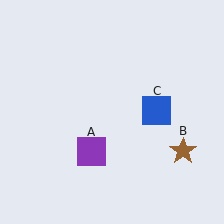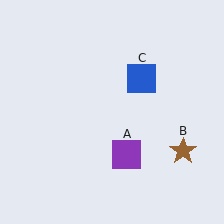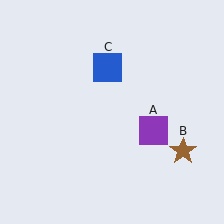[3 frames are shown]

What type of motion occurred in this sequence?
The purple square (object A), blue square (object C) rotated counterclockwise around the center of the scene.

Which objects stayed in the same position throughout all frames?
Brown star (object B) remained stationary.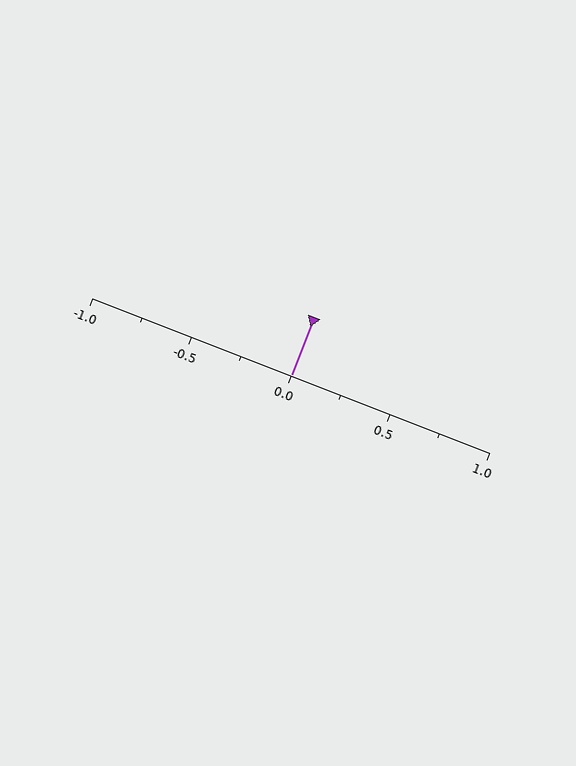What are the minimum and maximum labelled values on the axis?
The axis runs from -1.0 to 1.0.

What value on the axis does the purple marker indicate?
The marker indicates approximately 0.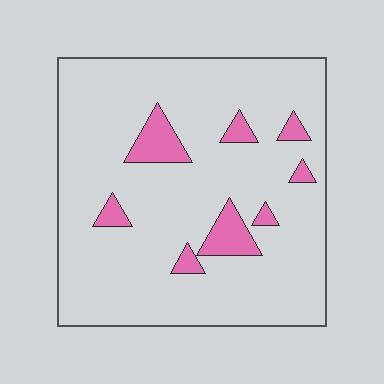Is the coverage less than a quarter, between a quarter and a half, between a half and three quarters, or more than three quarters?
Less than a quarter.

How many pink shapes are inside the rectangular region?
8.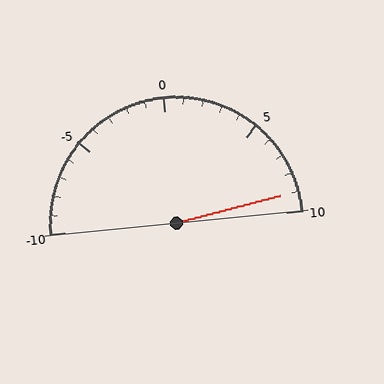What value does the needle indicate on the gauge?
The needle indicates approximately 9.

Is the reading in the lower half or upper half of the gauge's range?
The reading is in the upper half of the range (-10 to 10).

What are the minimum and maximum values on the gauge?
The gauge ranges from -10 to 10.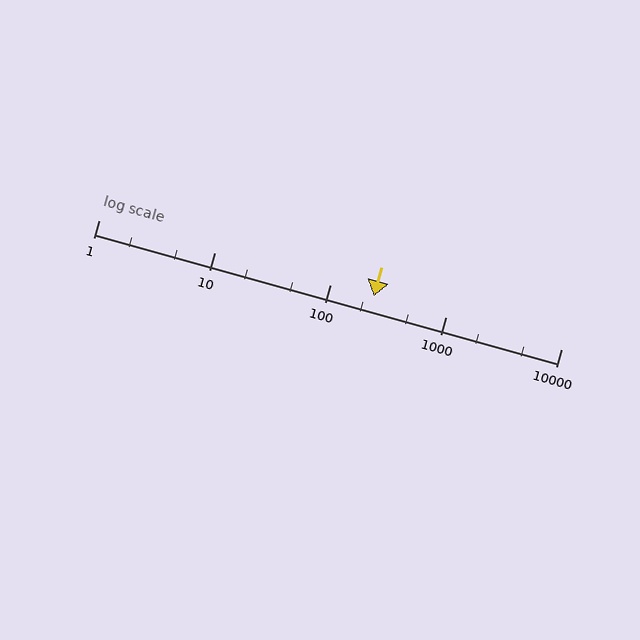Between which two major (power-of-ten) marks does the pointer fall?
The pointer is between 100 and 1000.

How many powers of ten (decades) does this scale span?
The scale spans 4 decades, from 1 to 10000.